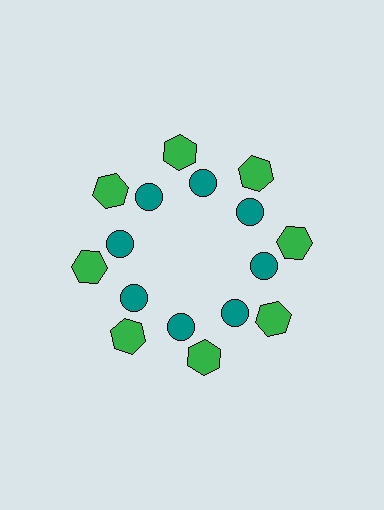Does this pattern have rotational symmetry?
Yes, this pattern has 8-fold rotational symmetry. It looks the same after rotating 45 degrees around the center.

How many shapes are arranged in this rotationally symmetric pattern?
There are 16 shapes, arranged in 8 groups of 2.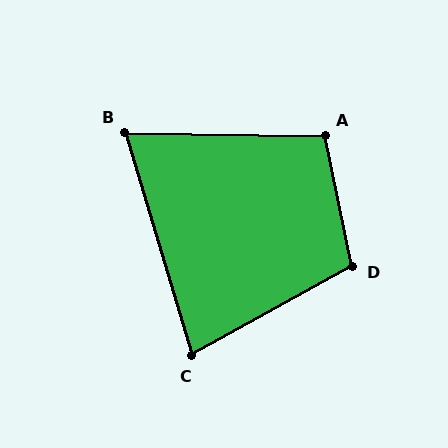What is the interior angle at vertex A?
Approximately 102 degrees (obtuse).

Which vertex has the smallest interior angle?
B, at approximately 72 degrees.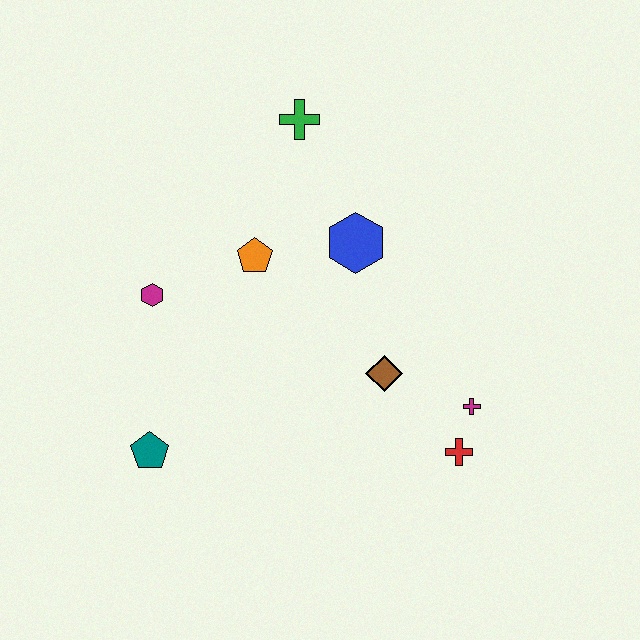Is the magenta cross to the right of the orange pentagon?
Yes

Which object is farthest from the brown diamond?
The green cross is farthest from the brown diamond.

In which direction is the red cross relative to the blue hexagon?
The red cross is below the blue hexagon.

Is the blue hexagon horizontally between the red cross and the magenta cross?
No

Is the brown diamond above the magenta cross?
Yes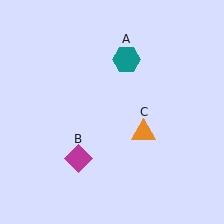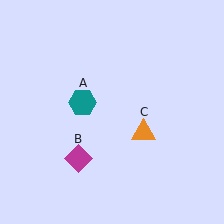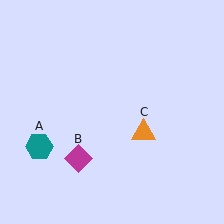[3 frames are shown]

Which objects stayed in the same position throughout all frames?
Magenta diamond (object B) and orange triangle (object C) remained stationary.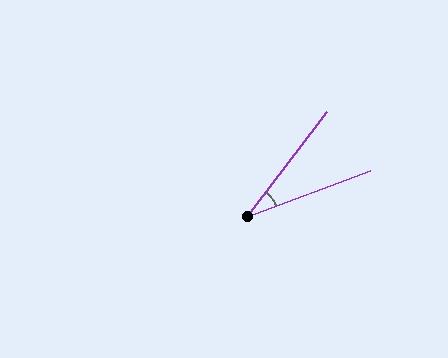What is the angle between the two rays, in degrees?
Approximately 33 degrees.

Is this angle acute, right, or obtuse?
It is acute.